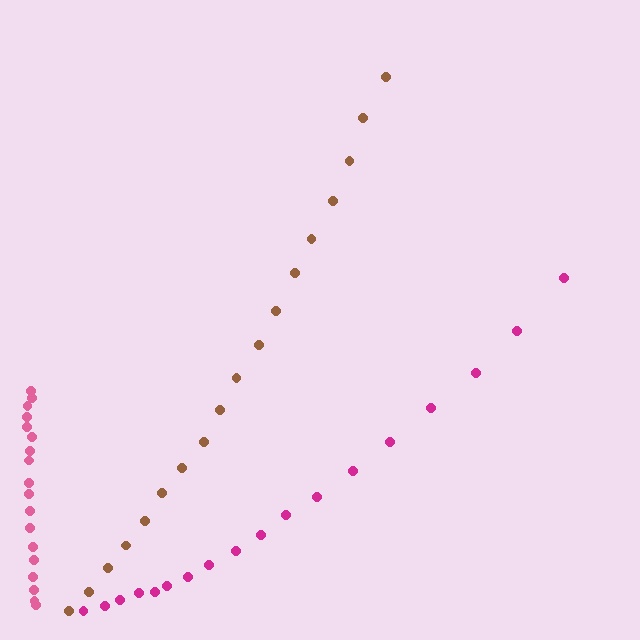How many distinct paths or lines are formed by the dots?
There are 3 distinct paths.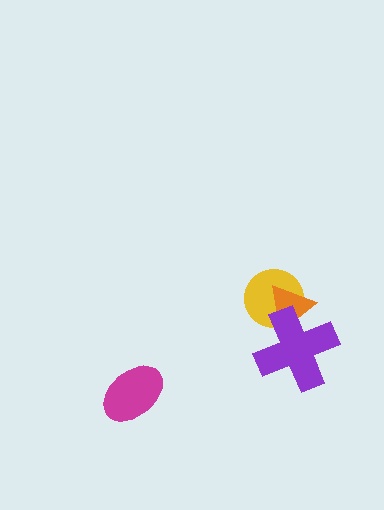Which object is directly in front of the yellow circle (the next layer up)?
The orange triangle is directly in front of the yellow circle.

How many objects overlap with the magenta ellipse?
0 objects overlap with the magenta ellipse.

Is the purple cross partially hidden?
No, no other shape covers it.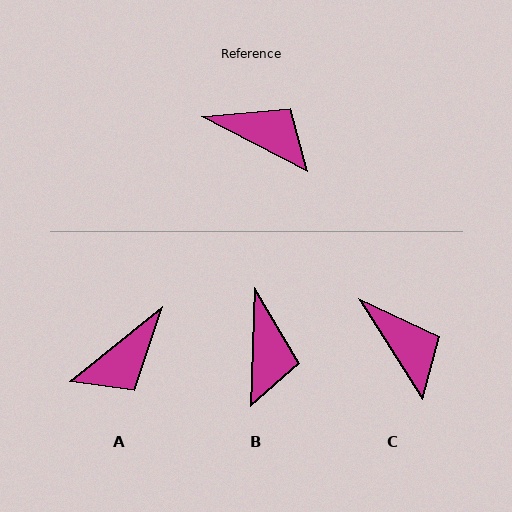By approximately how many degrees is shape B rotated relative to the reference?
Approximately 64 degrees clockwise.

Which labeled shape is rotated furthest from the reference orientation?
A, about 114 degrees away.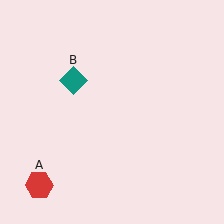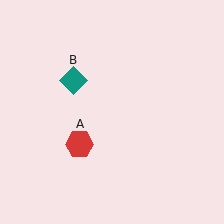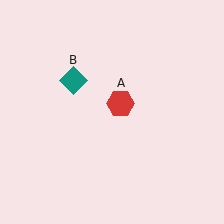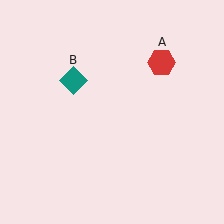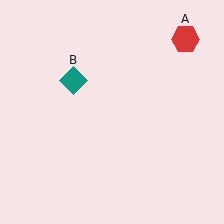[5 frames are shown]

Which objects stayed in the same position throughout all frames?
Teal diamond (object B) remained stationary.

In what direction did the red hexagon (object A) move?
The red hexagon (object A) moved up and to the right.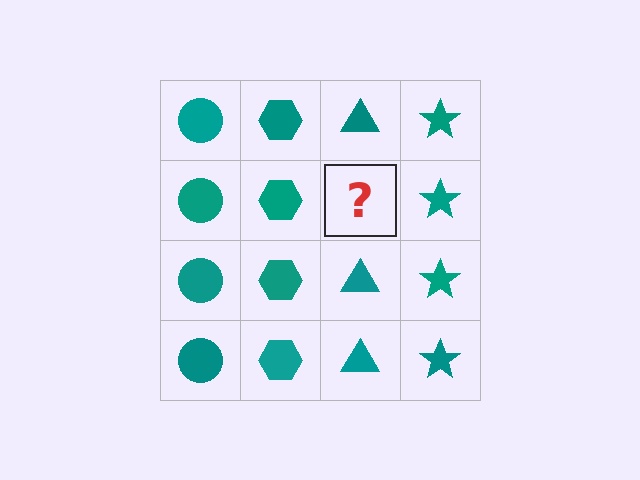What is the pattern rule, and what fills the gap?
The rule is that each column has a consistent shape. The gap should be filled with a teal triangle.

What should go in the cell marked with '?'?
The missing cell should contain a teal triangle.